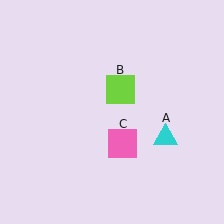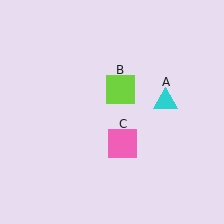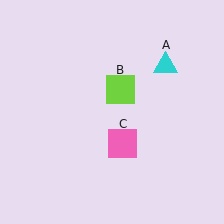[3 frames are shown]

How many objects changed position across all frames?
1 object changed position: cyan triangle (object A).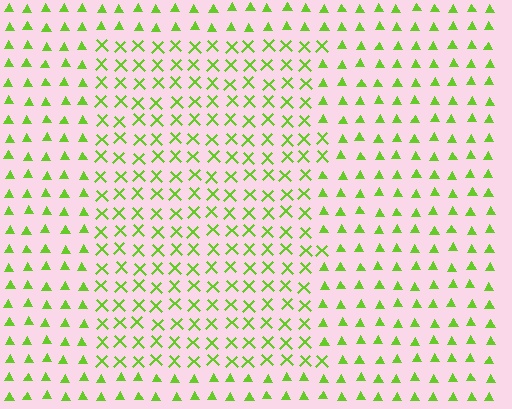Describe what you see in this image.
The image is filled with small lime elements arranged in a uniform grid. A rectangle-shaped region contains X marks, while the surrounding area contains triangles. The boundary is defined purely by the change in element shape.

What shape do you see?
I see a rectangle.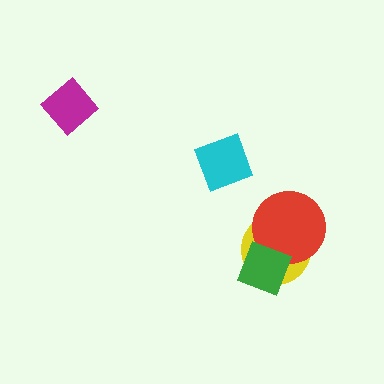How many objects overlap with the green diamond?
2 objects overlap with the green diamond.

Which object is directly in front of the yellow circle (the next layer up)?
The red circle is directly in front of the yellow circle.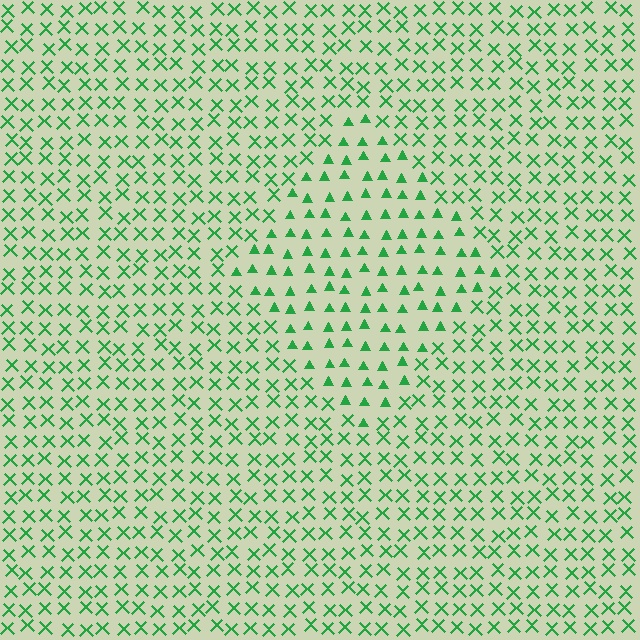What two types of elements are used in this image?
The image uses triangles inside the diamond region and X marks outside it.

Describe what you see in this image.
The image is filled with small green elements arranged in a uniform grid. A diamond-shaped region contains triangles, while the surrounding area contains X marks. The boundary is defined purely by the change in element shape.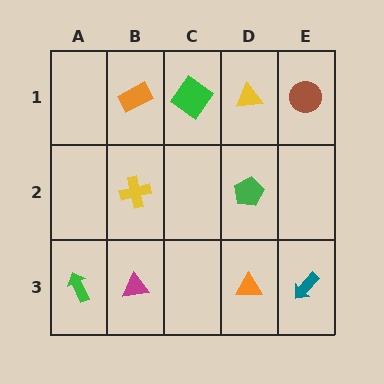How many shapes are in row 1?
4 shapes.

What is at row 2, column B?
A yellow cross.